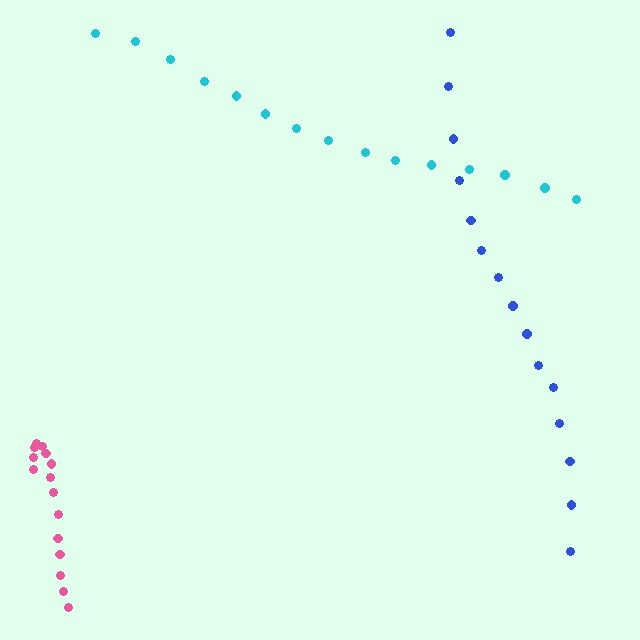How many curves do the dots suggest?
There are 3 distinct paths.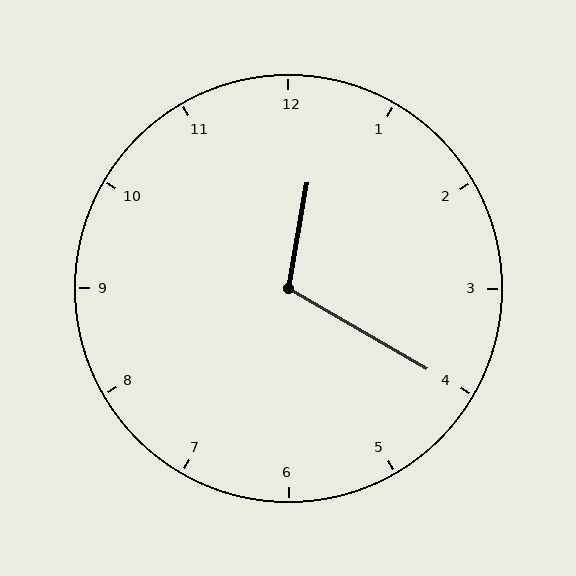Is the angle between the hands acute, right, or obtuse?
It is obtuse.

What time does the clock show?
12:20.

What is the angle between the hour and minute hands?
Approximately 110 degrees.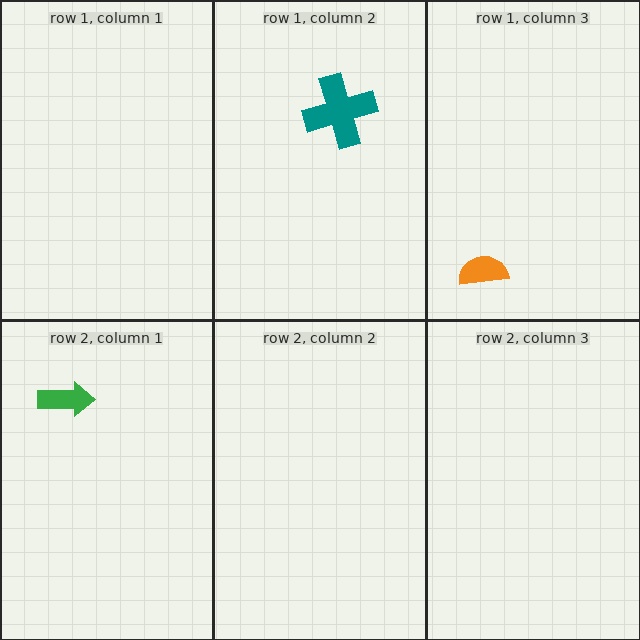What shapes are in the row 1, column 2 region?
The teal cross.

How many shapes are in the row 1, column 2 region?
1.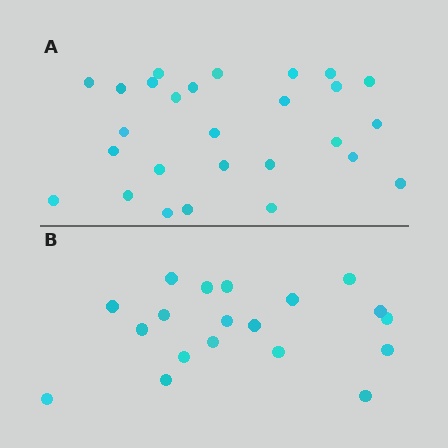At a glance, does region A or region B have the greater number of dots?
Region A (the top region) has more dots.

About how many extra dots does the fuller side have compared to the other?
Region A has roughly 8 or so more dots than region B.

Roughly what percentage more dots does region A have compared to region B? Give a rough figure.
About 40% more.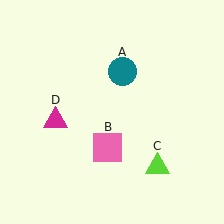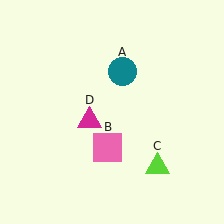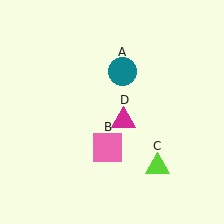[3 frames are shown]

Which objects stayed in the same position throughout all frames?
Teal circle (object A) and pink square (object B) and lime triangle (object C) remained stationary.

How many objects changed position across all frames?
1 object changed position: magenta triangle (object D).